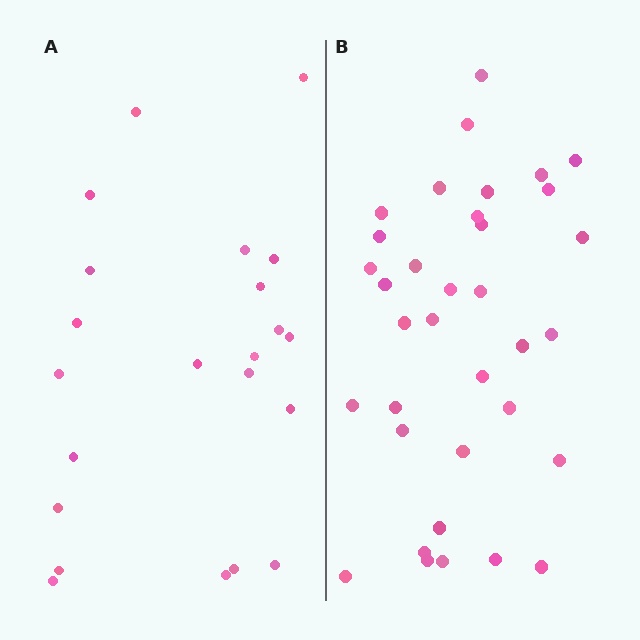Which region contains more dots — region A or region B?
Region B (the right region) has more dots.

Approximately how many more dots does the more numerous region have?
Region B has approximately 15 more dots than region A.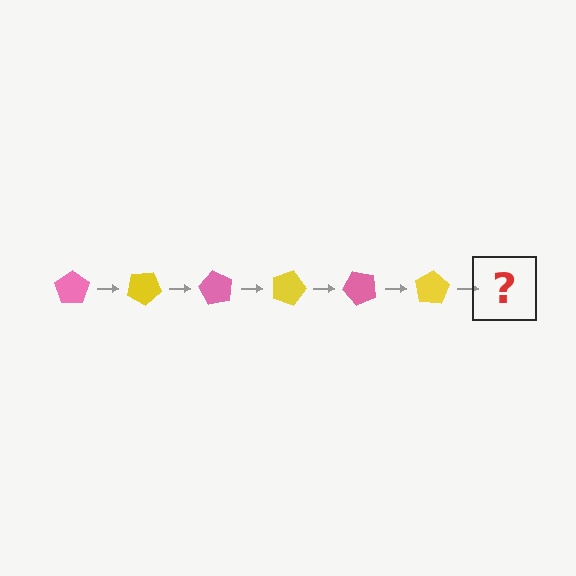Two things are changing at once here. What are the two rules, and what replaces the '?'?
The two rules are that it rotates 30 degrees each step and the color cycles through pink and yellow. The '?' should be a pink pentagon, rotated 180 degrees from the start.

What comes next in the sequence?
The next element should be a pink pentagon, rotated 180 degrees from the start.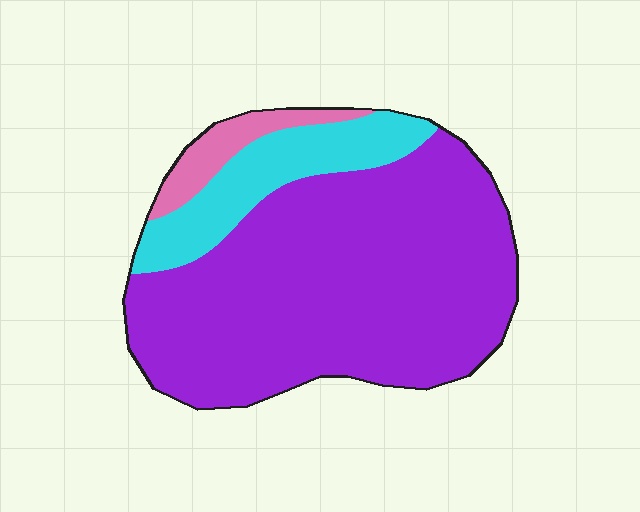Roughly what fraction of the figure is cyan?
Cyan takes up about one sixth (1/6) of the figure.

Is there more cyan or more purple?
Purple.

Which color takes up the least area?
Pink, at roughly 5%.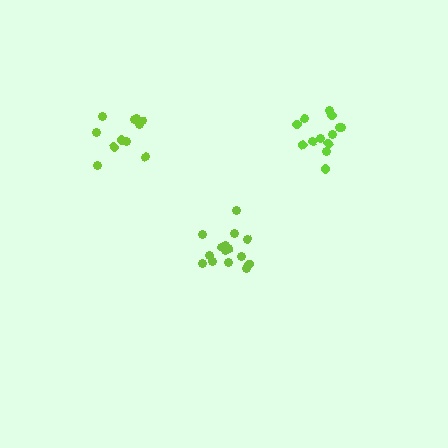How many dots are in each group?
Group 1: 13 dots, Group 2: 15 dots, Group 3: 11 dots (39 total).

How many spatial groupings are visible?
There are 3 spatial groupings.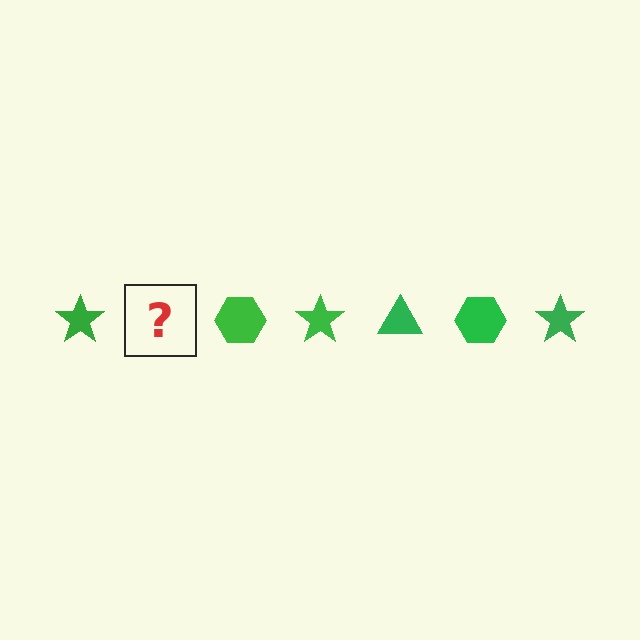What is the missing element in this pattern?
The missing element is a green triangle.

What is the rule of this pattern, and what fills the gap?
The rule is that the pattern cycles through star, triangle, hexagon shapes in green. The gap should be filled with a green triangle.